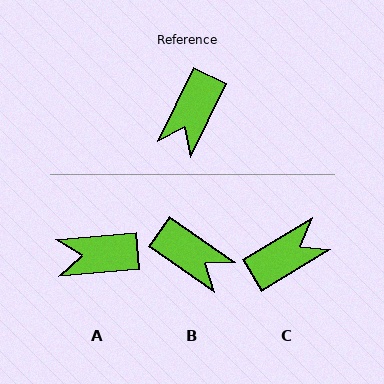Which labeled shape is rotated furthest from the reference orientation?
C, about 147 degrees away.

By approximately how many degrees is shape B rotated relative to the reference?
Approximately 80 degrees counter-clockwise.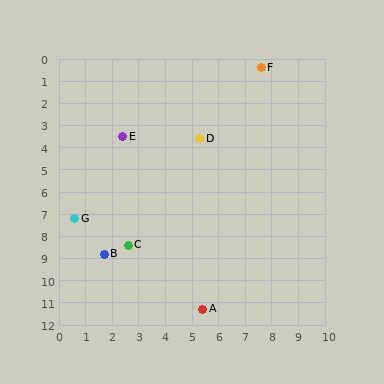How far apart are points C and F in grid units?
Points C and F are about 9.4 grid units apart.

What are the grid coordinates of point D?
Point D is at approximately (5.3, 3.6).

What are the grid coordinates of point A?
Point A is at approximately (5.4, 11.3).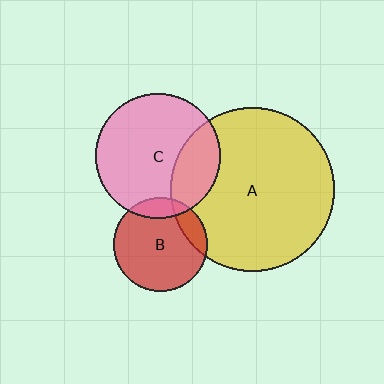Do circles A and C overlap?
Yes.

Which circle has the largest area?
Circle A (yellow).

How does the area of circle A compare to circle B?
Approximately 3.1 times.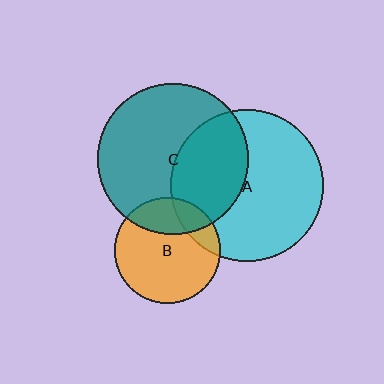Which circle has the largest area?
Circle A (cyan).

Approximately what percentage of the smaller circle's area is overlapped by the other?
Approximately 35%.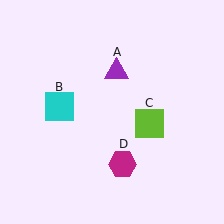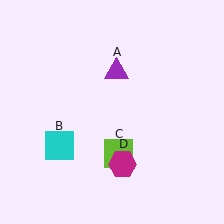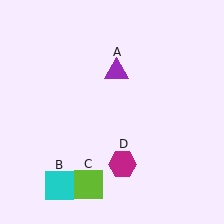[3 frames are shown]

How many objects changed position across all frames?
2 objects changed position: cyan square (object B), lime square (object C).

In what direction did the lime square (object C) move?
The lime square (object C) moved down and to the left.